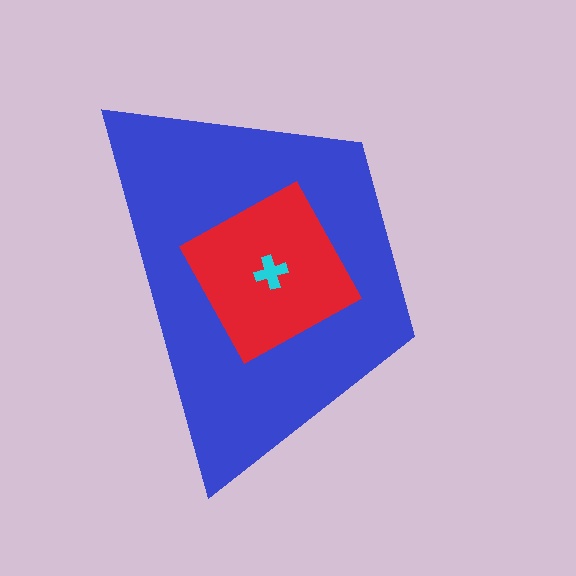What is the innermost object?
The cyan cross.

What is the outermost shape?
The blue trapezoid.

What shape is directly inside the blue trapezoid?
The red square.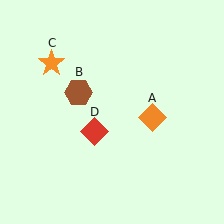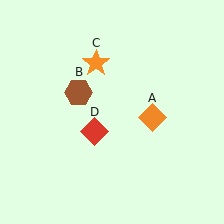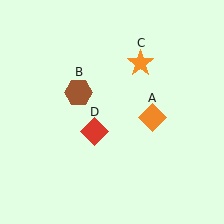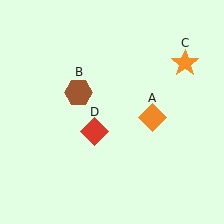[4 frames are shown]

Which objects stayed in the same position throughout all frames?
Orange diamond (object A) and brown hexagon (object B) and red diamond (object D) remained stationary.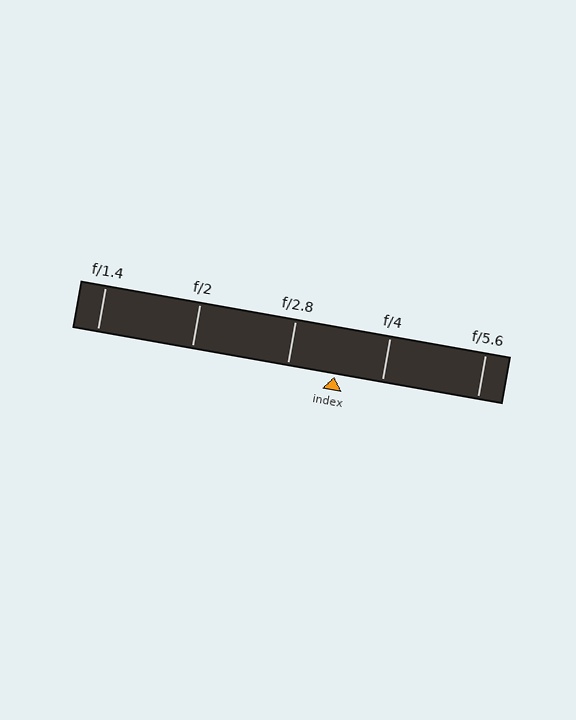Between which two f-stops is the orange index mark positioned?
The index mark is between f/2.8 and f/4.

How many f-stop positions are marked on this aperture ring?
There are 5 f-stop positions marked.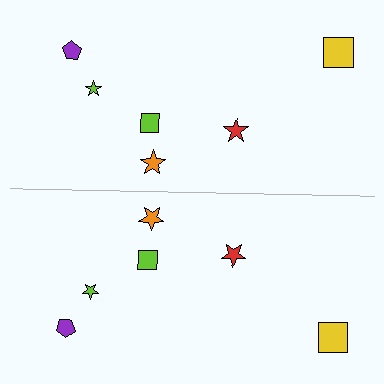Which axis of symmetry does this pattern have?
The pattern has a horizontal axis of symmetry running through the center of the image.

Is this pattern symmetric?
Yes, this pattern has bilateral (reflection) symmetry.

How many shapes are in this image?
There are 12 shapes in this image.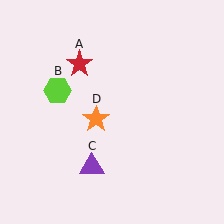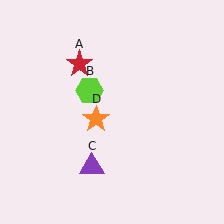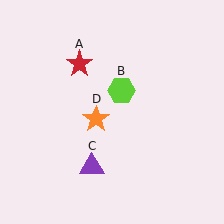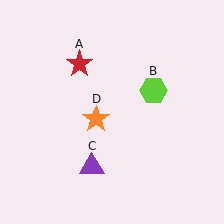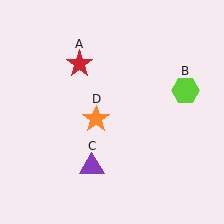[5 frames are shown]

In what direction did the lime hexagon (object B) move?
The lime hexagon (object B) moved right.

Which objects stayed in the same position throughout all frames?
Red star (object A) and purple triangle (object C) and orange star (object D) remained stationary.